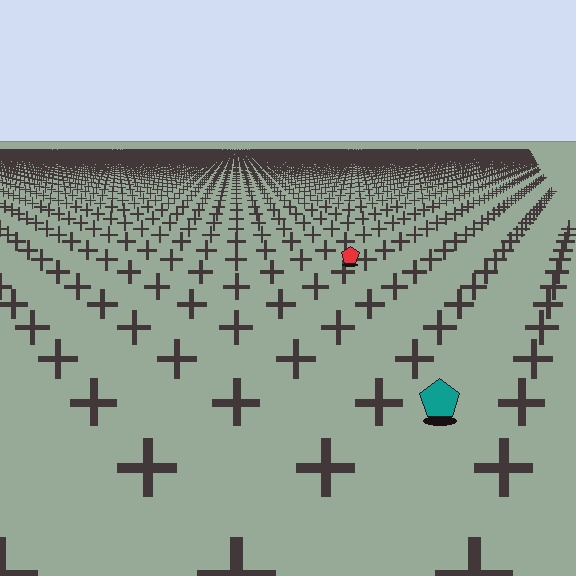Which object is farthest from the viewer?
The red pentagon is farthest from the viewer. It appears smaller and the ground texture around it is denser.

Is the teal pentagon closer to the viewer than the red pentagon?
Yes. The teal pentagon is closer — you can tell from the texture gradient: the ground texture is coarser near it.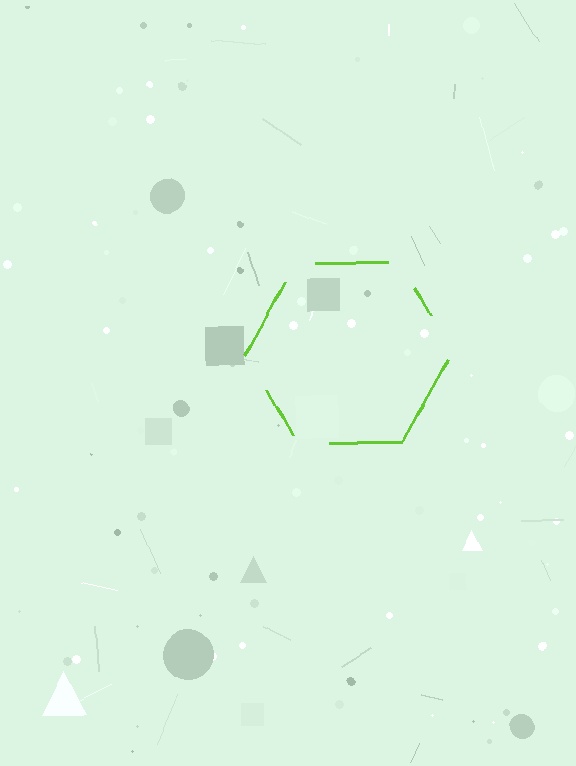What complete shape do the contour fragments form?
The contour fragments form a hexagon.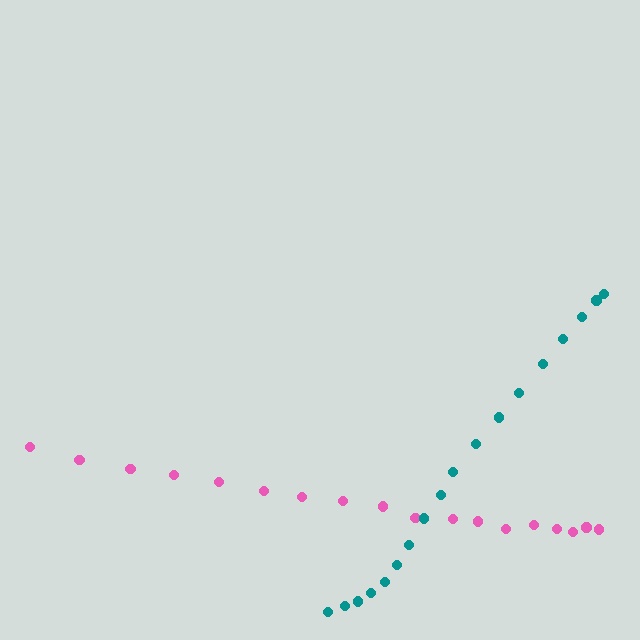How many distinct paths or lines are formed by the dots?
There are 2 distinct paths.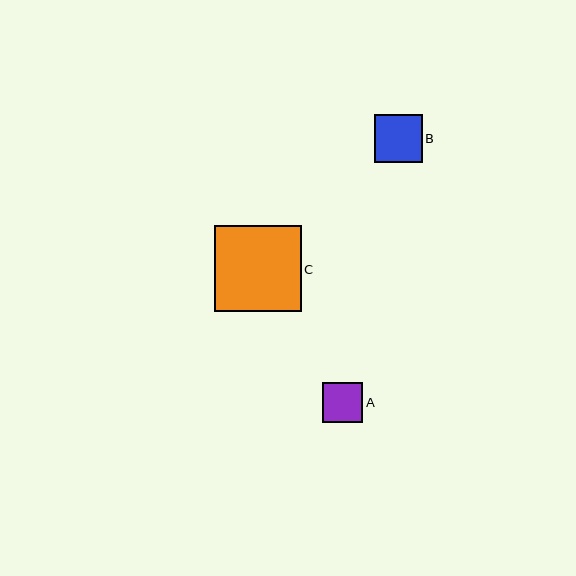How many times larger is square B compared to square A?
Square B is approximately 1.2 times the size of square A.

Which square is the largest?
Square C is the largest with a size of approximately 87 pixels.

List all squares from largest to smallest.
From largest to smallest: C, B, A.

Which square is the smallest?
Square A is the smallest with a size of approximately 40 pixels.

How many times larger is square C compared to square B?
Square C is approximately 1.8 times the size of square B.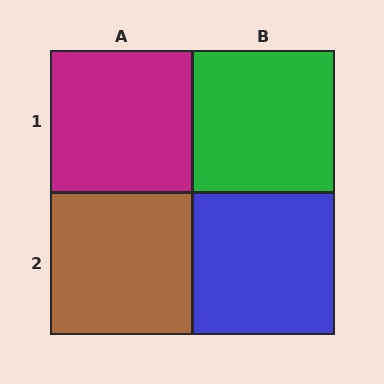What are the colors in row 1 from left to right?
Magenta, green.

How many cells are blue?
1 cell is blue.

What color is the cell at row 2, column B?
Blue.